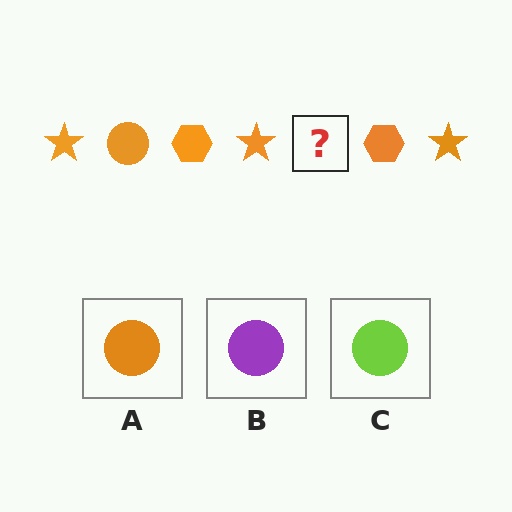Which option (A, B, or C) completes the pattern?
A.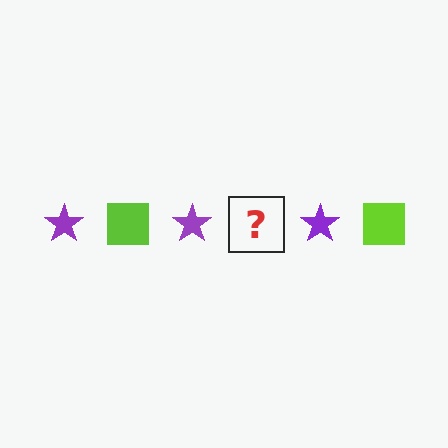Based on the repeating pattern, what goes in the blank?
The blank should be a lime square.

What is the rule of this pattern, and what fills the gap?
The rule is that the pattern alternates between purple star and lime square. The gap should be filled with a lime square.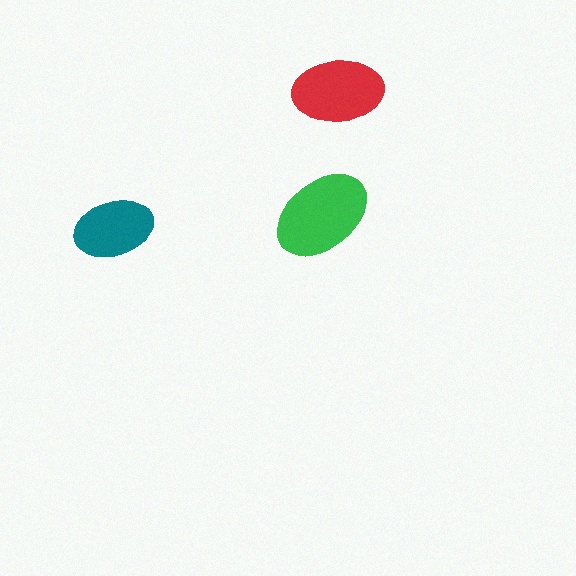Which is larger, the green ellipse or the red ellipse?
The green one.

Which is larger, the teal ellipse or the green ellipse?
The green one.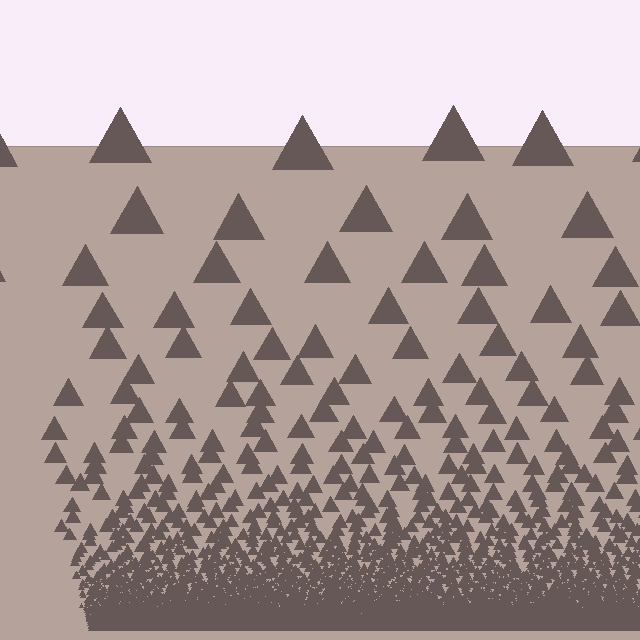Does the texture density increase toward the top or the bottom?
Density increases toward the bottom.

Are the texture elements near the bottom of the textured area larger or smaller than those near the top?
Smaller. The gradient is inverted — elements near the bottom are smaller and denser.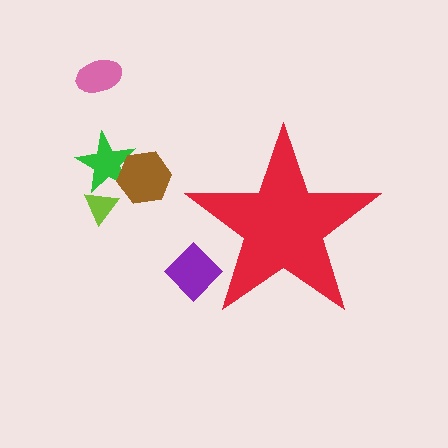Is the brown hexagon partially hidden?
No, the brown hexagon is fully visible.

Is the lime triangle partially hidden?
No, the lime triangle is fully visible.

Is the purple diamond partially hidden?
Yes, the purple diamond is partially hidden behind the red star.